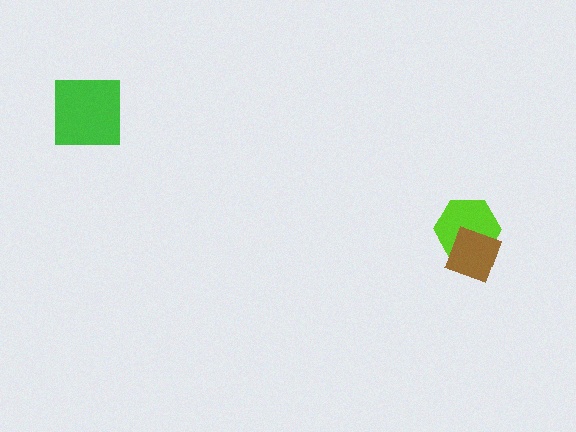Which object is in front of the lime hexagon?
The brown diamond is in front of the lime hexagon.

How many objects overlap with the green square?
0 objects overlap with the green square.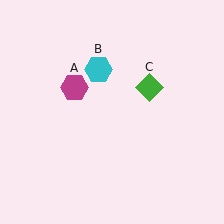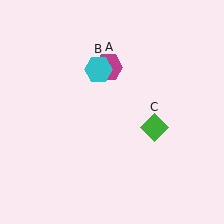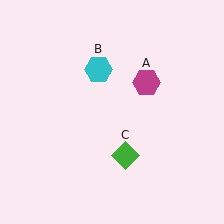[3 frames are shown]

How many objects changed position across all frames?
2 objects changed position: magenta hexagon (object A), green diamond (object C).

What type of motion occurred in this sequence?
The magenta hexagon (object A), green diamond (object C) rotated clockwise around the center of the scene.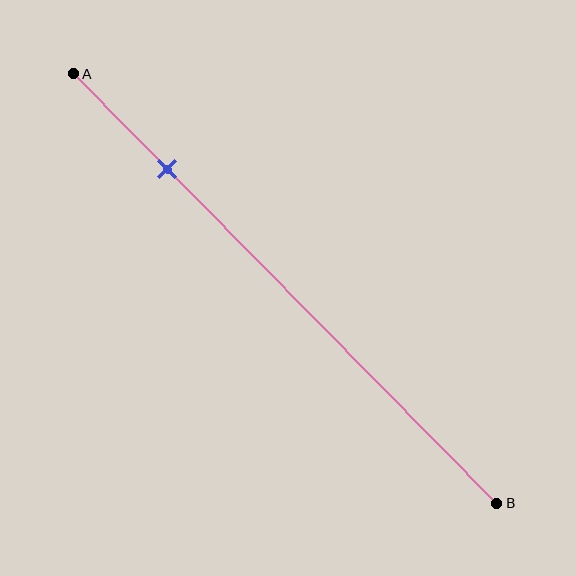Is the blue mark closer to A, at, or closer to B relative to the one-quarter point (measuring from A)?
The blue mark is approximately at the one-quarter point of segment AB.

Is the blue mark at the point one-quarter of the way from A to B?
Yes, the mark is approximately at the one-quarter point.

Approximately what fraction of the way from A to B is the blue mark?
The blue mark is approximately 20% of the way from A to B.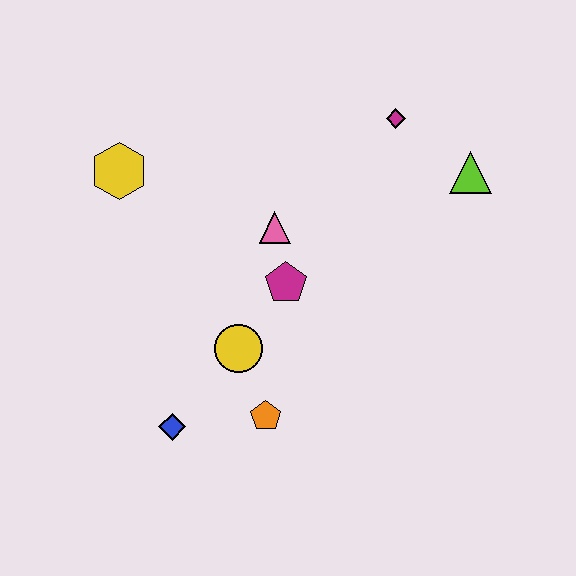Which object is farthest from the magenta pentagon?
The lime triangle is farthest from the magenta pentagon.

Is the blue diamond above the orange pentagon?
No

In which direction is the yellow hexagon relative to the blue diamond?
The yellow hexagon is above the blue diamond.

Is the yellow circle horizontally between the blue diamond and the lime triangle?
Yes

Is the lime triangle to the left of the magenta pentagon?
No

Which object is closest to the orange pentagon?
The yellow circle is closest to the orange pentagon.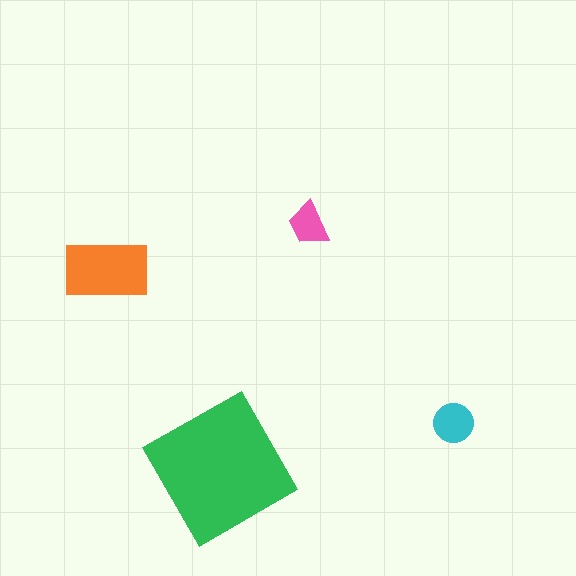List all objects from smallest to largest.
The pink trapezoid, the cyan circle, the orange rectangle, the green square.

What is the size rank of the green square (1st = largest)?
1st.